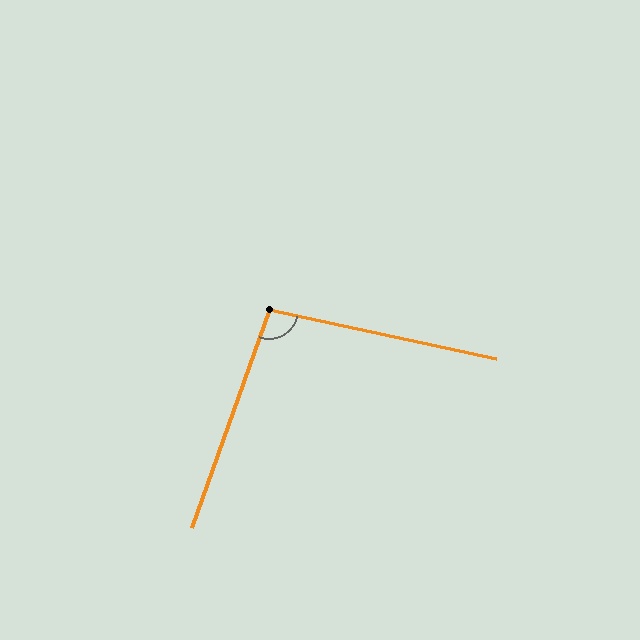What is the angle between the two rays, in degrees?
Approximately 97 degrees.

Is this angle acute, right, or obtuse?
It is obtuse.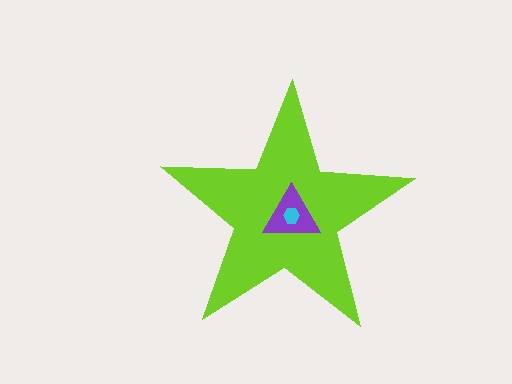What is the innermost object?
The cyan hexagon.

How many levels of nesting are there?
3.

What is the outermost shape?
The lime star.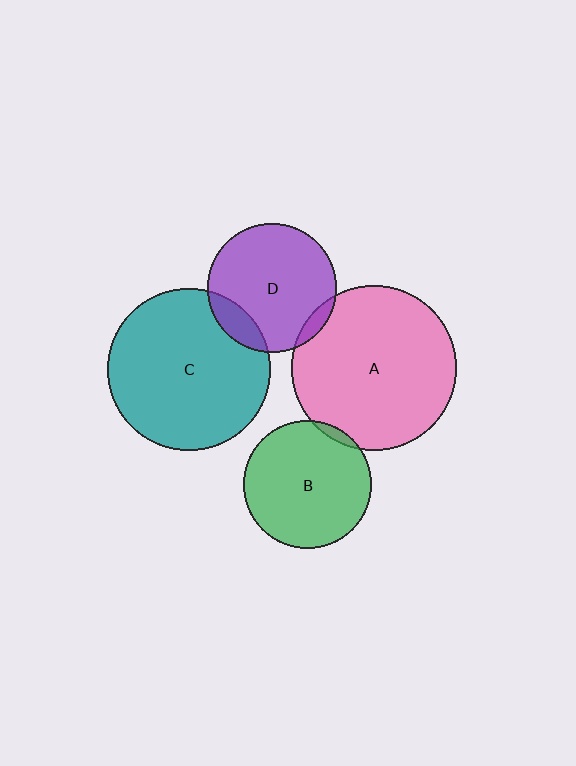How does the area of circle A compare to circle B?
Approximately 1.6 times.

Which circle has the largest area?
Circle A (pink).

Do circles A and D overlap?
Yes.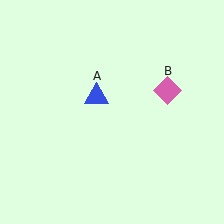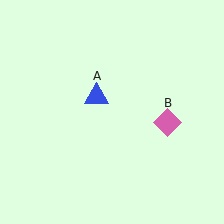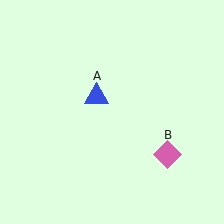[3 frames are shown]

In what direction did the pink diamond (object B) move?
The pink diamond (object B) moved down.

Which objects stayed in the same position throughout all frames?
Blue triangle (object A) remained stationary.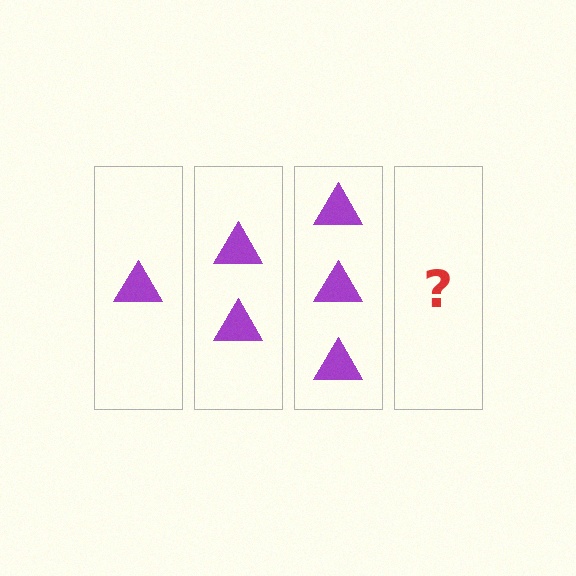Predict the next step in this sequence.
The next step is 4 triangles.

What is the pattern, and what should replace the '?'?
The pattern is that each step adds one more triangle. The '?' should be 4 triangles.